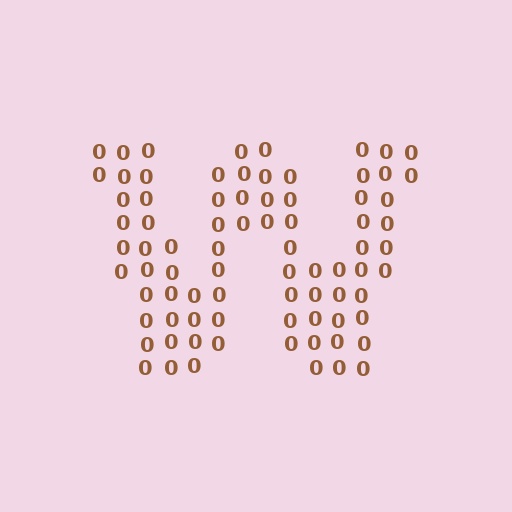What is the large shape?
The large shape is the letter W.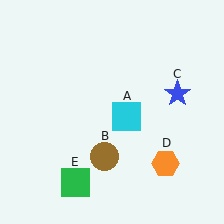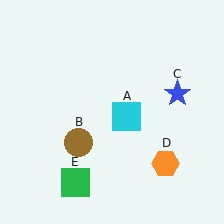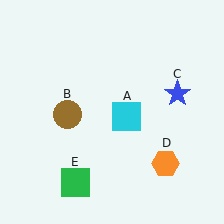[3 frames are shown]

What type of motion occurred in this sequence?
The brown circle (object B) rotated clockwise around the center of the scene.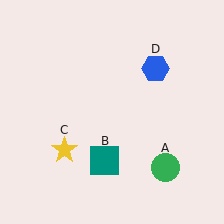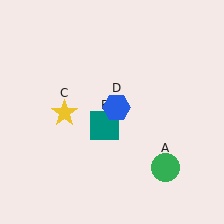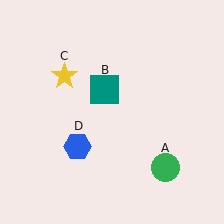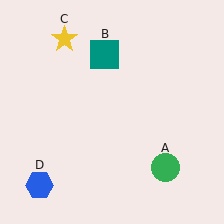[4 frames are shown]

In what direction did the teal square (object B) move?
The teal square (object B) moved up.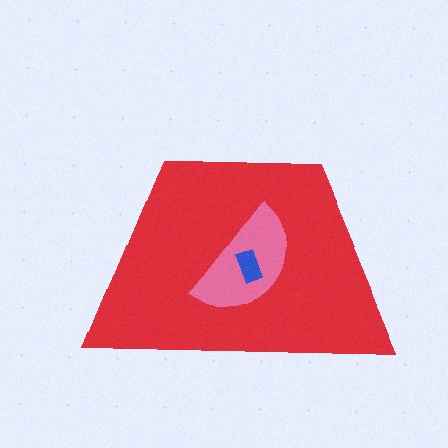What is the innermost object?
The blue rectangle.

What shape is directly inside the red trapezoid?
The pink semicircle.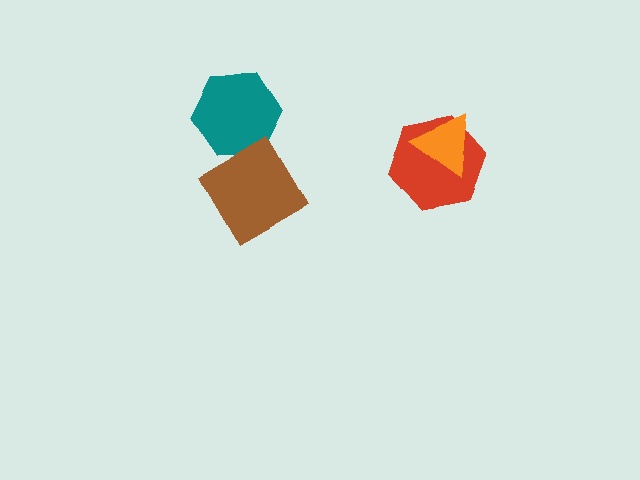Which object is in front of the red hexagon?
The orange triangle is in front of the red hexagon.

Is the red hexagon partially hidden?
Yes, it is partially covered by another shape.